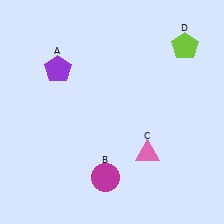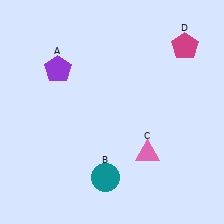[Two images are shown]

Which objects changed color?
B changed from magenta to teal. D changed from lime to magenta.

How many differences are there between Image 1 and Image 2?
There are 2 differences between the two images.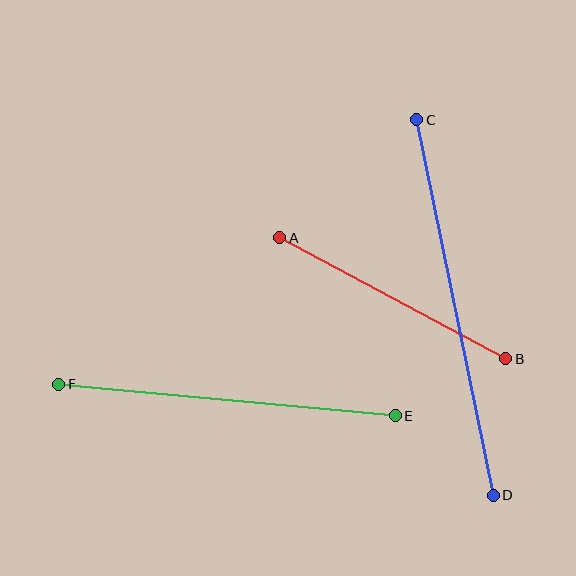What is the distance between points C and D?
The distance is approximately 383 pixels.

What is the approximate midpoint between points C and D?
The midpoint is at approximately (455, 308) pixels.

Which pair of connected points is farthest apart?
Points C and D are farthest apart.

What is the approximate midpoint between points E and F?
The midpoint is at approximately (227, 400) pixels.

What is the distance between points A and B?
The distance is approximately 257 pixels.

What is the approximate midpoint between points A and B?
The midpoint is at approximately (393, 298) pixels.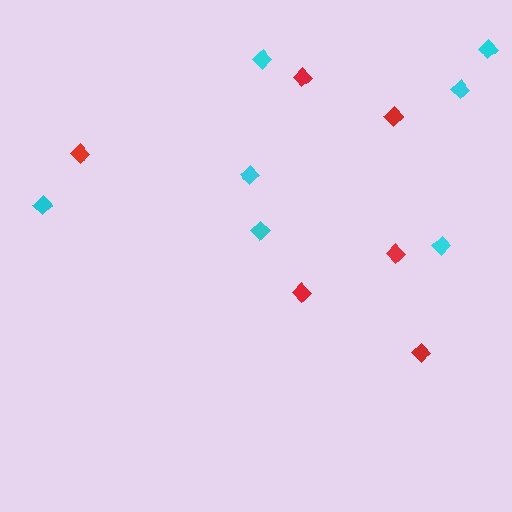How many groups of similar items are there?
There are 2 groups: one group of red diamonds (6) and one group of cyan diamonds (7).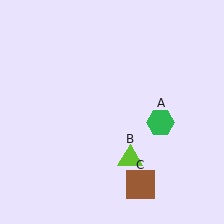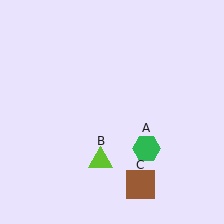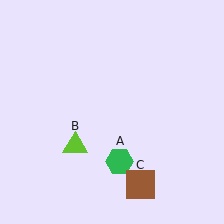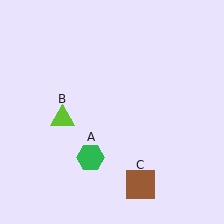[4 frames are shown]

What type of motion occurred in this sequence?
The green hexagon (object A), lime triangle (object B) rotated clockwise around the center of the scene.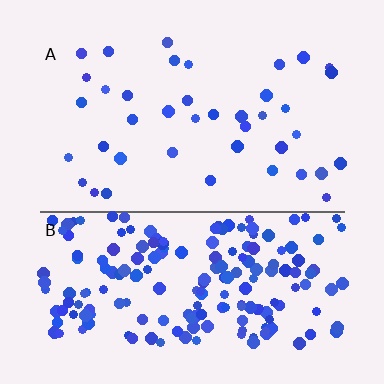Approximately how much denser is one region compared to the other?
Approximately 4.8× — region B over region A.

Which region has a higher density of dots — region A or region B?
B (the bottom).